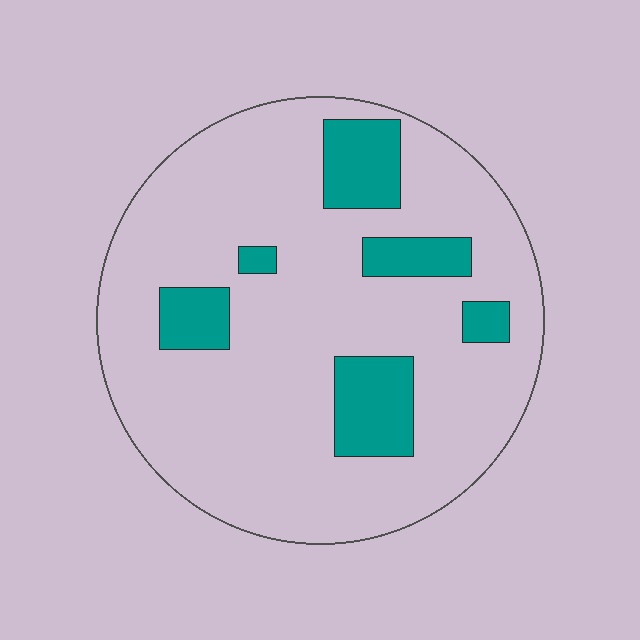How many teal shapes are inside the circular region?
6.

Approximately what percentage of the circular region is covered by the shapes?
Approximately 15%.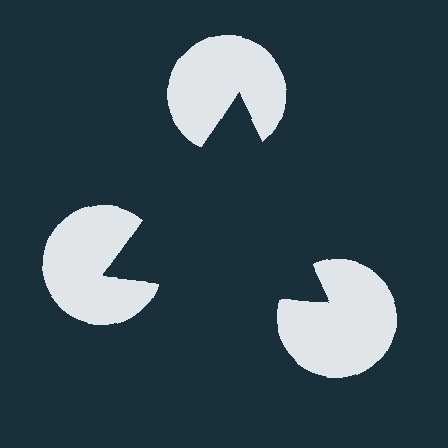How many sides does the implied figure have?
3 sides.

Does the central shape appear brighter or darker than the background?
It typically appears slightly darker than the background, even though no actual brightness change is drawn.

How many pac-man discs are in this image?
There are 3 — one at each vertex of the illusory triangle.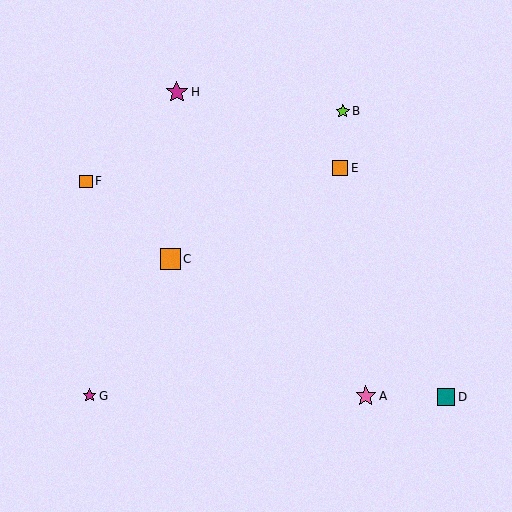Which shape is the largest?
The magenta star (labeled H) is the largest.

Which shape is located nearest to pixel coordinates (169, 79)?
The magenta star (labeled H) at (177, 92) is nearest to that location.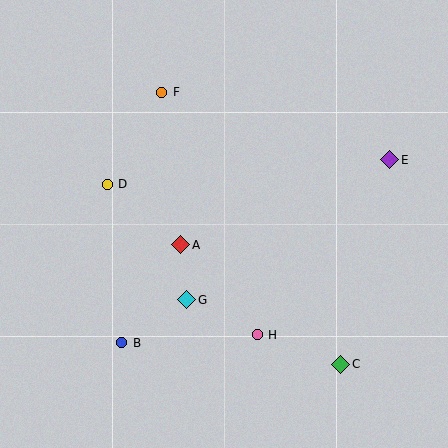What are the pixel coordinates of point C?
Point C is at (341, 364).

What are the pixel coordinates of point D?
Point D is at (107, 184).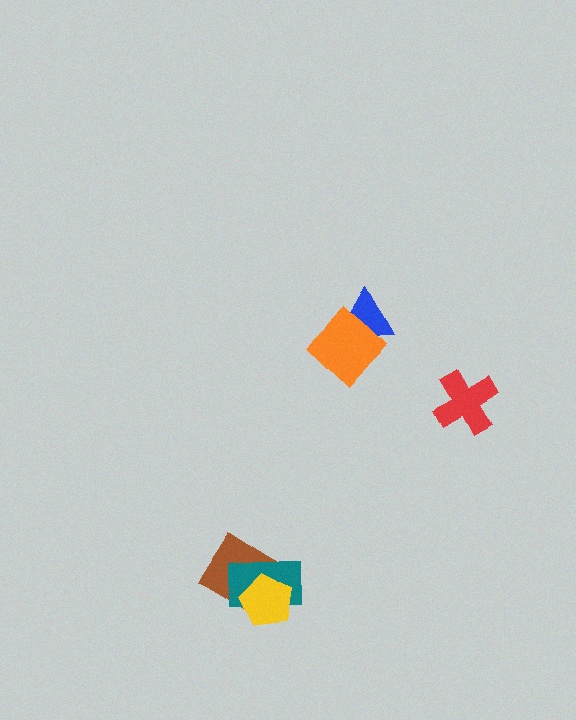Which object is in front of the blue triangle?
The orange diamond is in front of the blue triangle.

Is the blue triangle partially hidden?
Yes, it is partially covered by another shape.